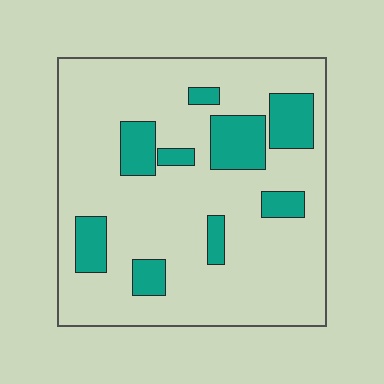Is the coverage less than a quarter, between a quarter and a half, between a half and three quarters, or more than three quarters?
Less than a quarter.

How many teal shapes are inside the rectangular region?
9.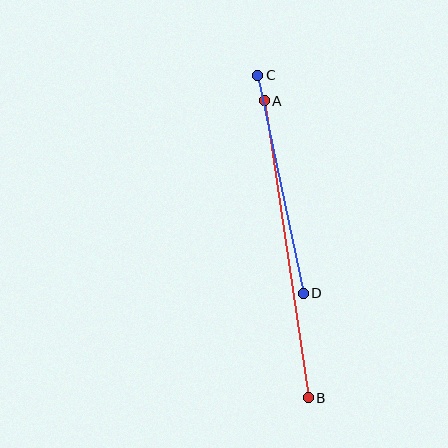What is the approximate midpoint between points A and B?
The midpoint is at approximately (286, 249) pixels.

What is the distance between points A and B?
The distance is approximately 300 pixels.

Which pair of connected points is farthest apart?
Points A and B are farthest apart.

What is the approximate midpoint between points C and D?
The midpoint is at approximately (280, 184) pixels.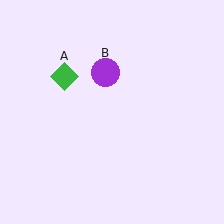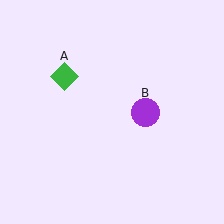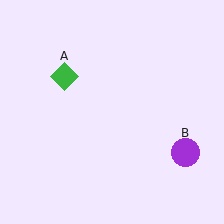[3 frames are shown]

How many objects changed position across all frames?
1 object changed position: purple circle (object B).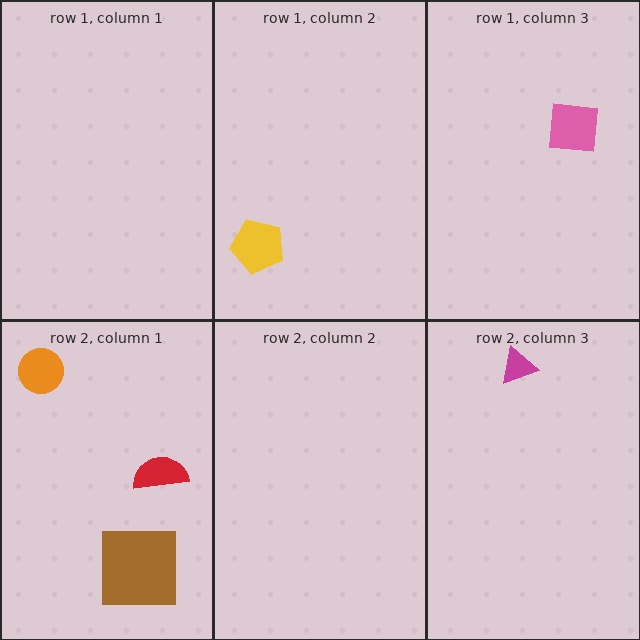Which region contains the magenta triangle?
The row 2, column 3 region.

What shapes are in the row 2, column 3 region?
The magenta triangle.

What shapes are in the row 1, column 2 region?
The yellow pentagon.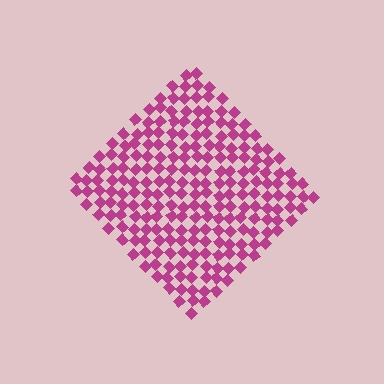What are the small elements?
The small elements are diamonds.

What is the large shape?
The large shape is a diamond.